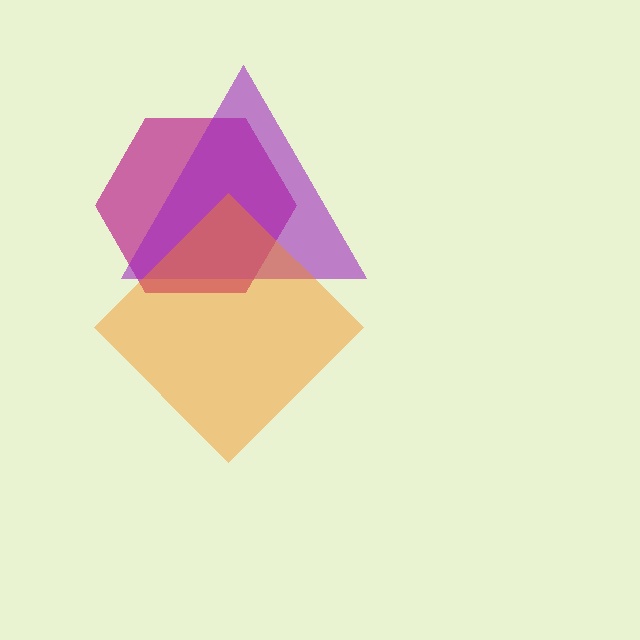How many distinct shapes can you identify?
There are 3 distinct shapes: a magenta hexagon, a purple triangle, an orange diamond.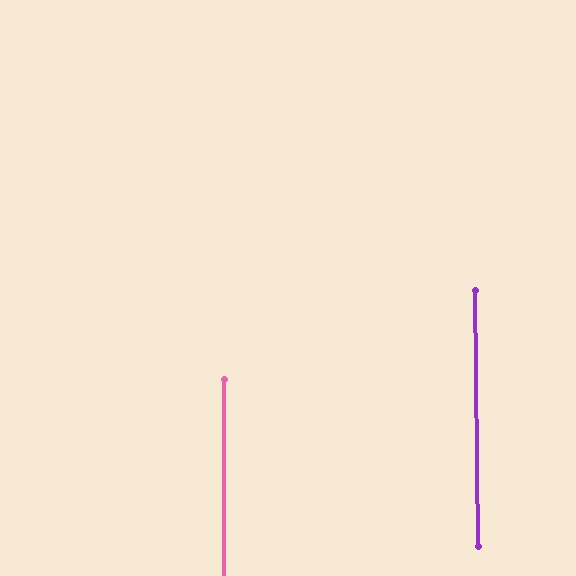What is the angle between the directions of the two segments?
Approximately 1 degree.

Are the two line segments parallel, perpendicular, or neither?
Parallel — their directions differ by only 0.8°.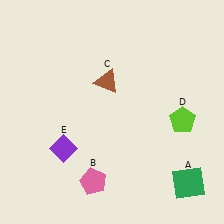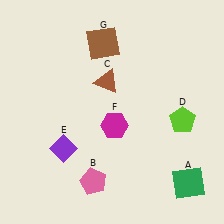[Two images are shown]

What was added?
A magenta hexagon (F), a brown square (G) were added in Image 2.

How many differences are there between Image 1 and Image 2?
There are 2 differences between the two images.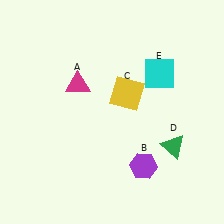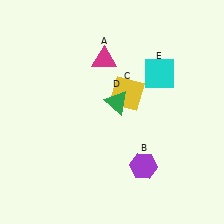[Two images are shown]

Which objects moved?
The objects that moved are: the magenta triangle (A), the green triangle (D).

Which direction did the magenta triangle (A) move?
The magenta triangle (A) moved right.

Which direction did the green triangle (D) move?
The green triangle (D) moved left.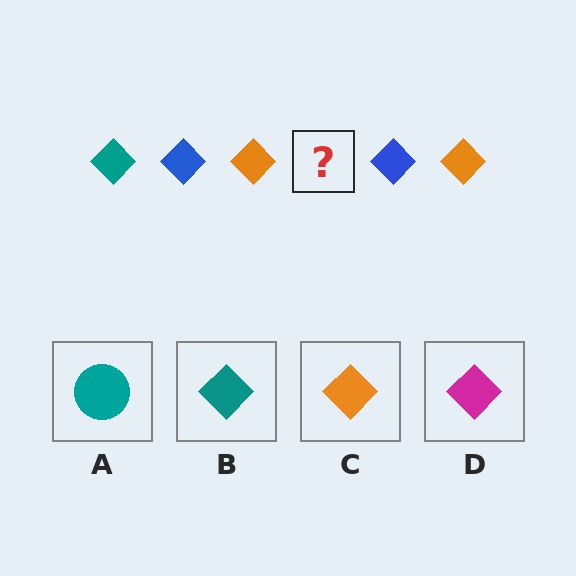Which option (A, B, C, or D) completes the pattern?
B.